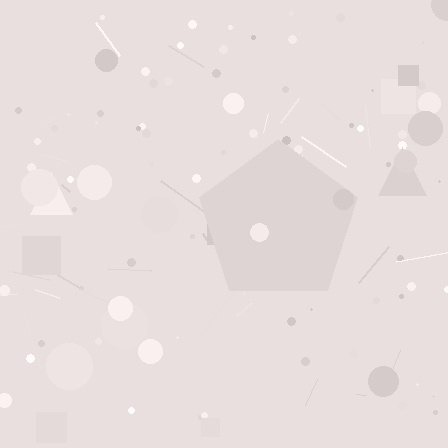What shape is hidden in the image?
A pentagon is hidden in the image.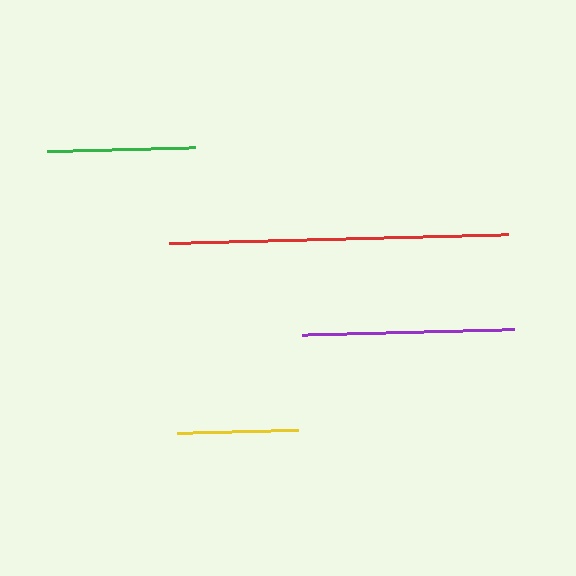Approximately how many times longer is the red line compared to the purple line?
The red line is approximately 1.6 times the length of the purple line.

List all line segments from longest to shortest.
From longest to shortest: red, purple, green, yellow.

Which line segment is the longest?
The red line is the longest at approximately 339 pixels.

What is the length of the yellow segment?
The yellow segment is approximately 120 pixels long.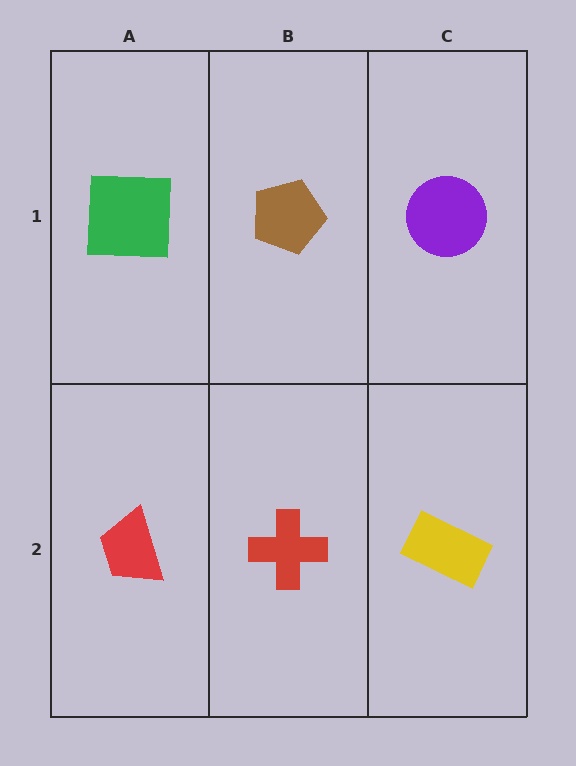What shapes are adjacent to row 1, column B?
A red cross (row 2, column B), a green square (row 1, column A), a purple circle (row 1, column C).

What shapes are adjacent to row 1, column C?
A yellow rectangle (row 2, column C), a brown pentagon (row 1, column B).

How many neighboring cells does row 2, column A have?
2.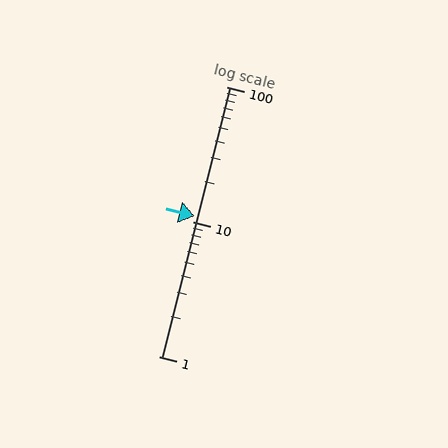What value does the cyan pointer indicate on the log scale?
The pointer indicates approximately 11.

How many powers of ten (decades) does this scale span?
The scale spans 2 decades, from 1 to 100.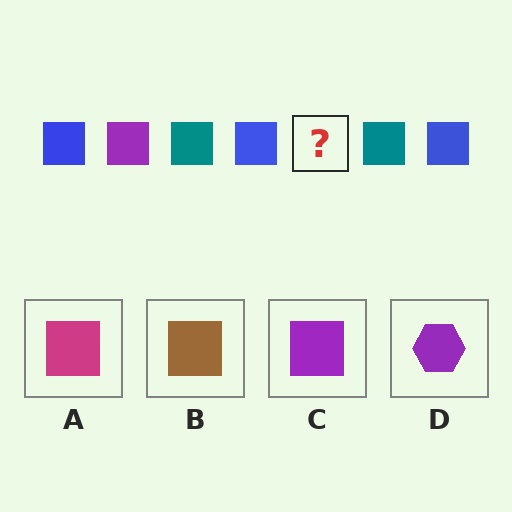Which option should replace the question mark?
Option C.